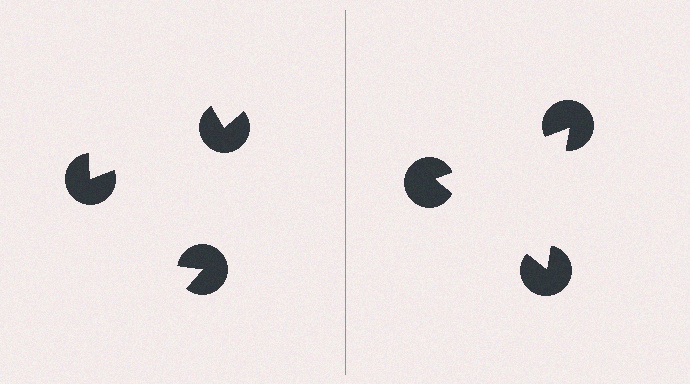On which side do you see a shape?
An illusory triangle appears on the right side. On the left side the wedge cuts are rotated, so no coherent shape forms.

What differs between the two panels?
The pac-man discs are positioned identically on both sides; only the wedge orientations differ. On the right they align to a triangle; on the left they are misaligned.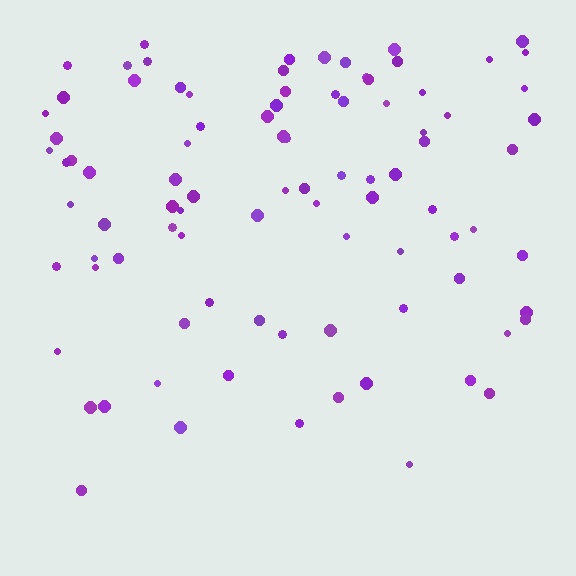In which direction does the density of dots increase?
From bottom to top, with the top side densest.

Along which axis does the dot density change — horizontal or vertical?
Vertical.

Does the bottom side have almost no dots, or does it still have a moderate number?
Still a moderate number, just noticeably fewer than the top.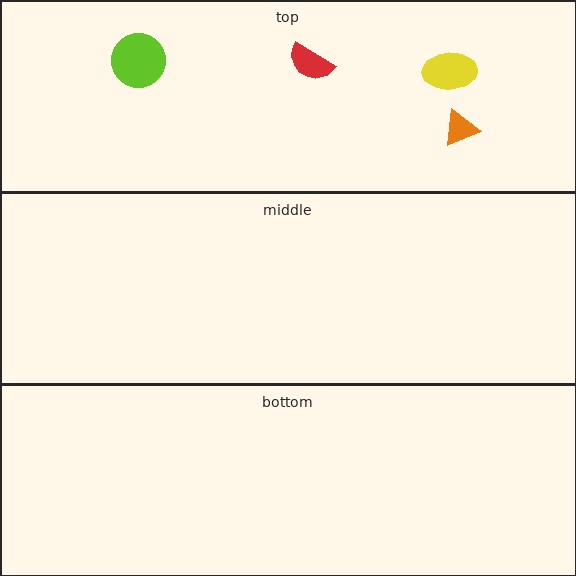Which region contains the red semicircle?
The top region.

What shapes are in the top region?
The lime circle, the orange triangle, the red semicircle, the yellow ellipse.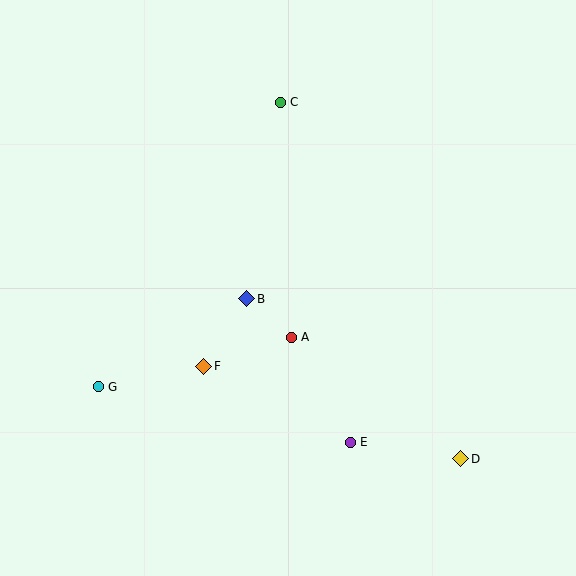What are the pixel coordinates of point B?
Point B is at (247, 299).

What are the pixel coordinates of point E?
Point E is at (350, 442).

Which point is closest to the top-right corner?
Point C is closest to the top-right corner.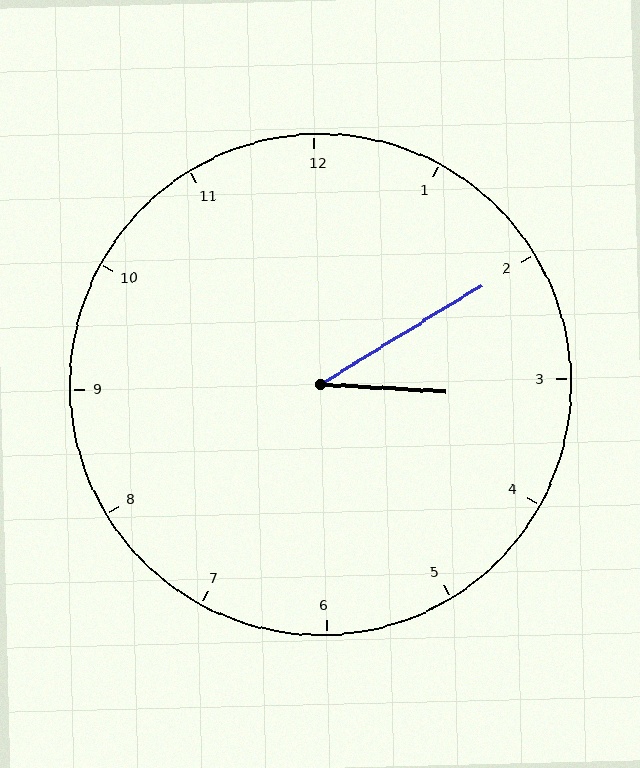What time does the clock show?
3:10.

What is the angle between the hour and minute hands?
Approximately 35 degrees.